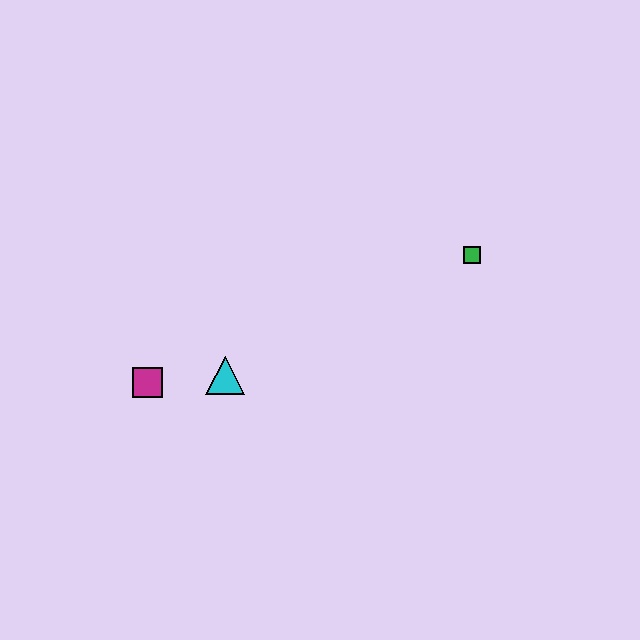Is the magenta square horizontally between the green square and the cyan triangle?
No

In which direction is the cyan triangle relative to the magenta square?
The cyan triangle is to the right of the magenta square.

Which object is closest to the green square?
The cyan triangle is closest to the green square.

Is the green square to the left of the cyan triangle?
No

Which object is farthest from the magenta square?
The green square is farthest from the magenta square.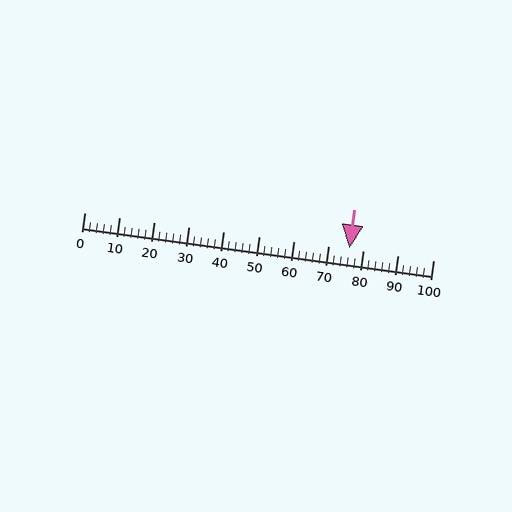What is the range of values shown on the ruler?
The ruler shows values from 0 to 100.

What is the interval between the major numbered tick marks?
The major tick marks are spaced 10 units apart.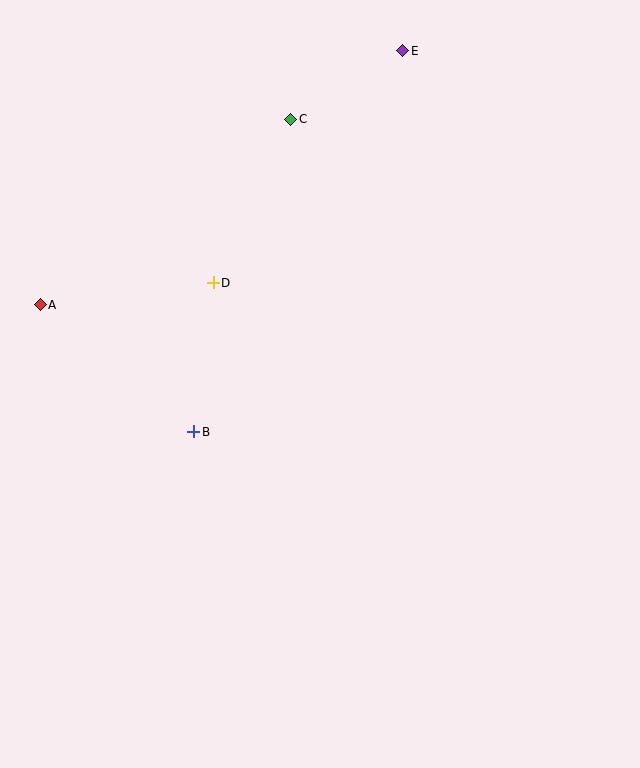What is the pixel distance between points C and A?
The distance between C and A is 312 pixels.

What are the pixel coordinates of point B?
Point B is at (194, 432).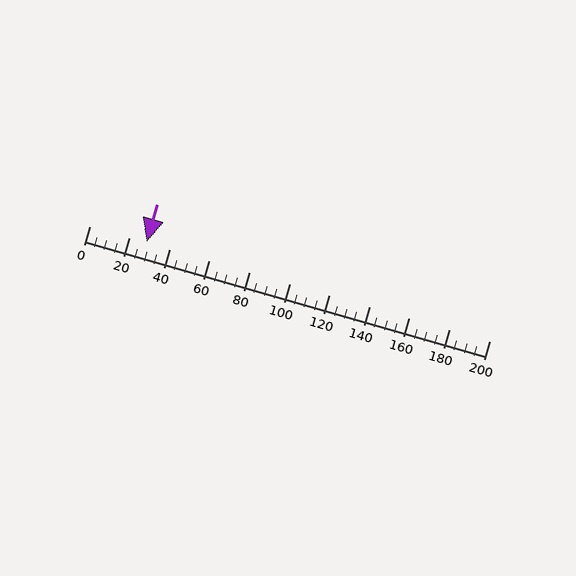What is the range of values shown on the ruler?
The ruler shows values from 0 to 200.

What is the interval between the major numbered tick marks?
The major tick marks are spaced 20 units apart.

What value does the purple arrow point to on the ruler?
The purple arrow points to approximately 29.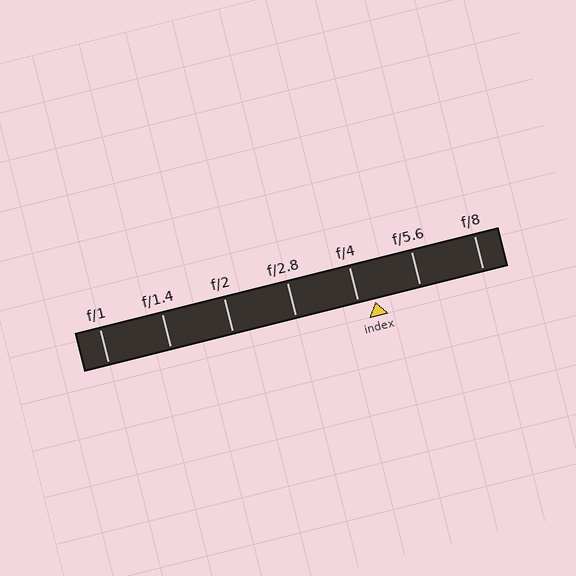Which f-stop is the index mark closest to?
The index mark is closest to f/4.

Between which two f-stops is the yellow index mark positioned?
The index mark is between f/4 and f/5.6.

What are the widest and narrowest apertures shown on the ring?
The widest aperture shown is f/1 and the narrowest is f/8.